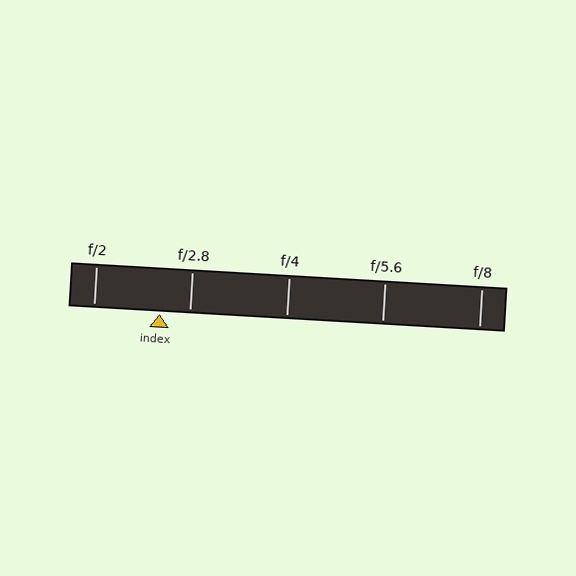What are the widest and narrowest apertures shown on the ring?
The widest aperture shown is f/2 and the narrowest is f/8.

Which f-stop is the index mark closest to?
The index mark is closest to f/2.8.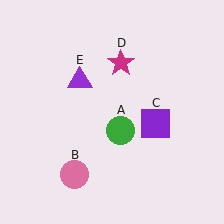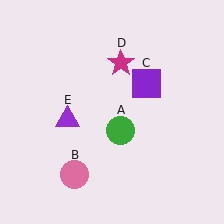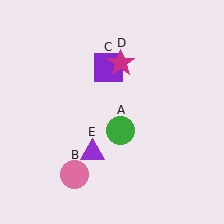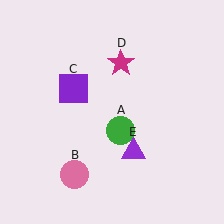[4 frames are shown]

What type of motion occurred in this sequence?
The purple square (object C), purple triangle (object E) rotated counterclockwise around the center of the scene.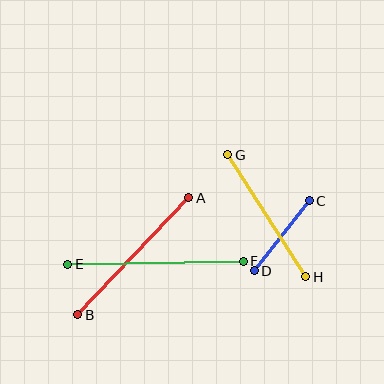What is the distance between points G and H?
The distance is approximately 145 pixels.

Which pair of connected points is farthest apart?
Points E and F are farthest apart.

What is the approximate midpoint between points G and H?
The midpoint is at approximately (267, 216) pixels.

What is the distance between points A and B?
The distance is approximately 161 pixels.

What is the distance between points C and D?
The distance is approximately 89 pixels.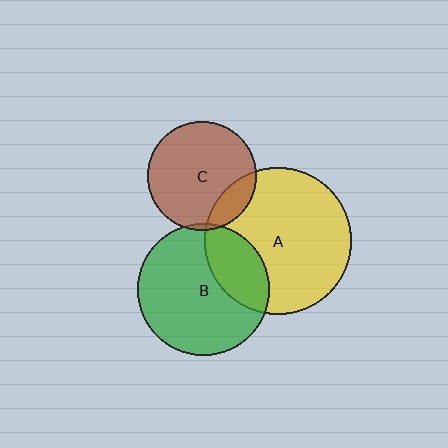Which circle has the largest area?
Circle A (yellow).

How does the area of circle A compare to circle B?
Approximately 1.2 times.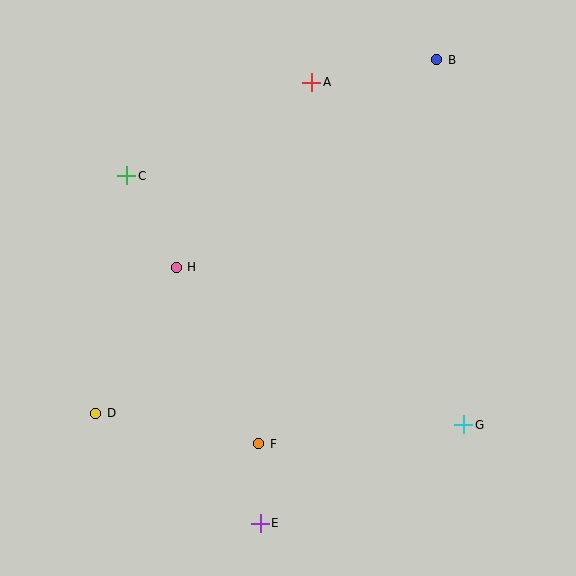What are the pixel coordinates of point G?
Point G is at (464, 425).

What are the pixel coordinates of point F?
Point F is at (259, 444).